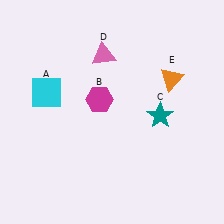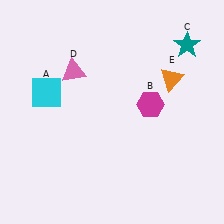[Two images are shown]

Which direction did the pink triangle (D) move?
The pink triangle (D) moved left.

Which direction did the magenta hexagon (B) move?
The magenta hexagon (B) moved right.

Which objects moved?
The objects that moved are: the magenta hexagon (B), the teal star (C), the pink triangle (D).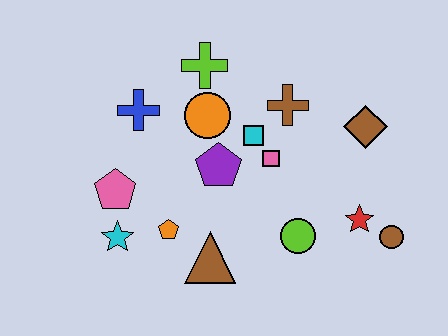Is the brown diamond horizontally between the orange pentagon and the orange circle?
No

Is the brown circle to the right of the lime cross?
Yes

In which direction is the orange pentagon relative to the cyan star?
The orange pentagon is to the right of the cyan star.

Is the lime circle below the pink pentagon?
Yes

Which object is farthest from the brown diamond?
The cyan star is farthest from the brown diamond.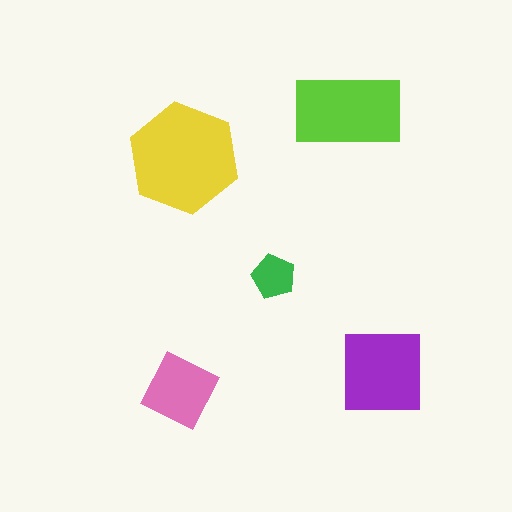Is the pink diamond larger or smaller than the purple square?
Smaller.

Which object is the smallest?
The green pentagon.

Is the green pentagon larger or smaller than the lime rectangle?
Smaller.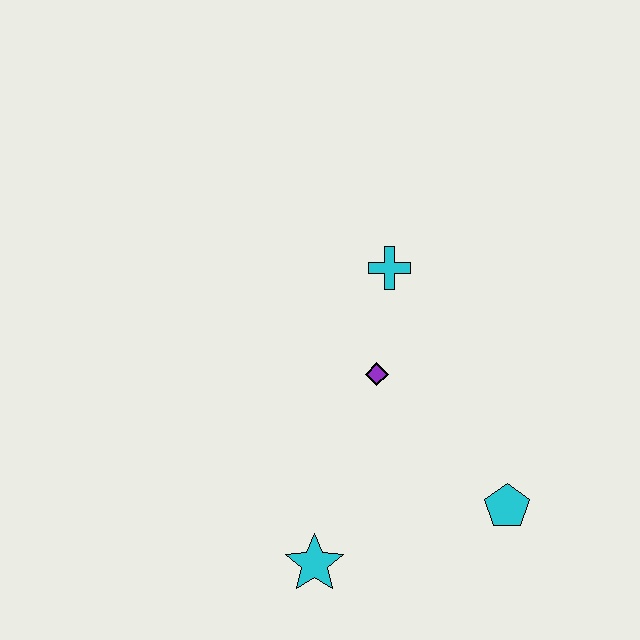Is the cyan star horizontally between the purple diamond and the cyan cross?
No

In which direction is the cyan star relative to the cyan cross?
The cyan star is below the cyan cross.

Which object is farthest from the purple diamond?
The cyan star is farthest from the purple diamond.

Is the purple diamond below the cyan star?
No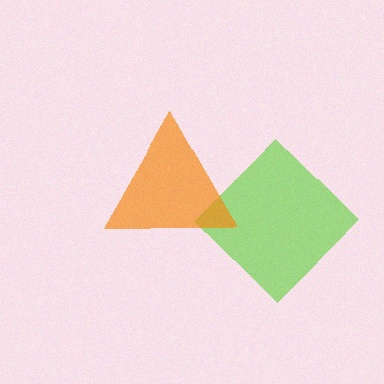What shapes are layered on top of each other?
The layered shapes are: a lime diamond, an orange triangle.